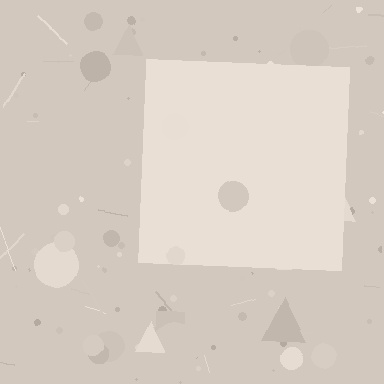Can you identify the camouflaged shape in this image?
The camouflaged shape is a square.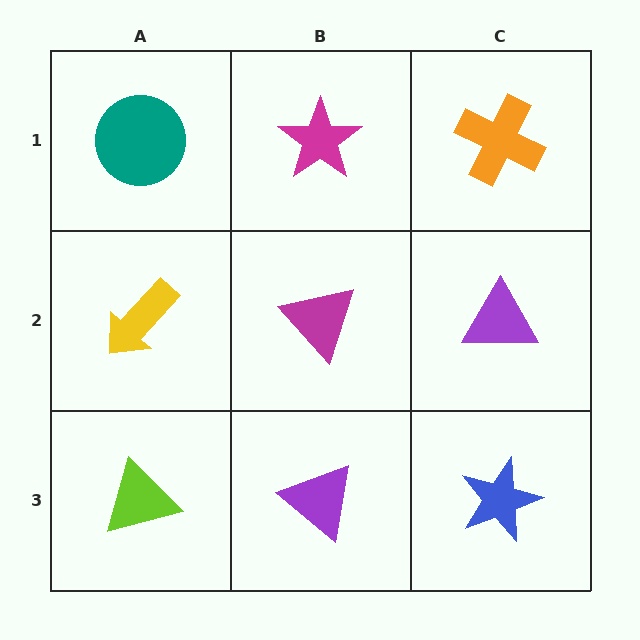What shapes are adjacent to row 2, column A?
A teal circle (row 1, column A), a lime triangle (row 3, column A), a magenta triangle (row 2, column B).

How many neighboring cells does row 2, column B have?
4.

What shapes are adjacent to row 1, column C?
A purple triangle (row 2, column C), a magenta star (row 1, column B).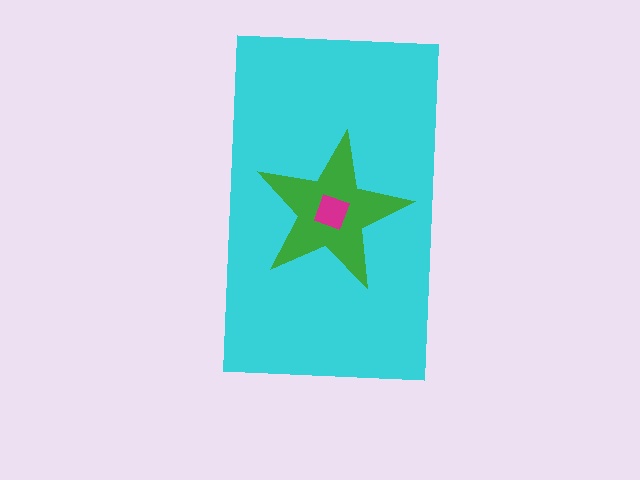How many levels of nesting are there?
3.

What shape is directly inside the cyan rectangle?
The green star.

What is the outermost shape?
The cyan rectangle.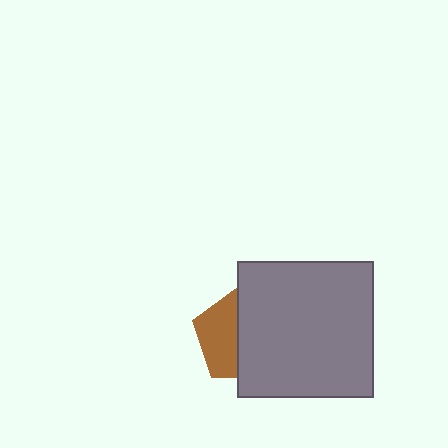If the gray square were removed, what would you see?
You would see the complete brown pentagon.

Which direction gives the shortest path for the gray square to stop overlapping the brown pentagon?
Moving right gives the shortest separation.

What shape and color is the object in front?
The object in front is a gray square.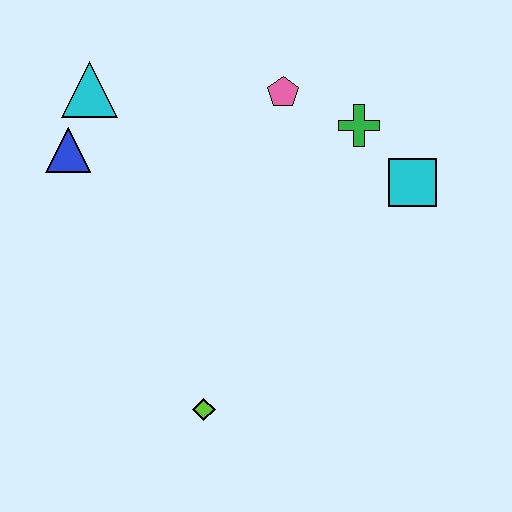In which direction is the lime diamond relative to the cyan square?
The lime diamond is below the cyan square.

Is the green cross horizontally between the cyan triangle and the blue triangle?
No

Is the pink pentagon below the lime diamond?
No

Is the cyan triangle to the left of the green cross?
Yes